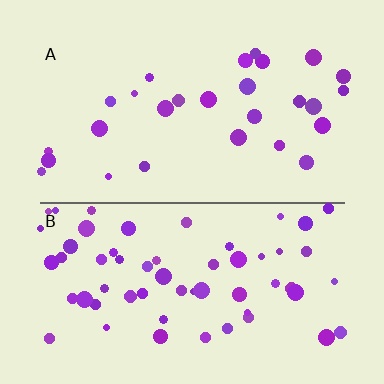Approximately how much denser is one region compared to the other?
Approximately 2.2× — region B over region A.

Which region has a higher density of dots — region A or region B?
B (the bottom).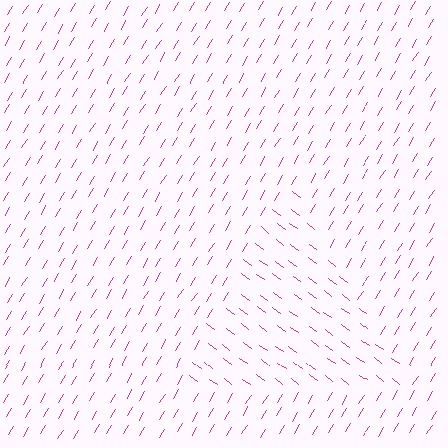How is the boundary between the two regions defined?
The boundary is defined purely by a change in line orientation (approximately 85 degrees difference). All lines are the same color and thickness.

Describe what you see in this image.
The image is filled with small magenta line segments. A triangle region in the image has lines oriented differently from the surrounding lines, creating a visible texture boundary.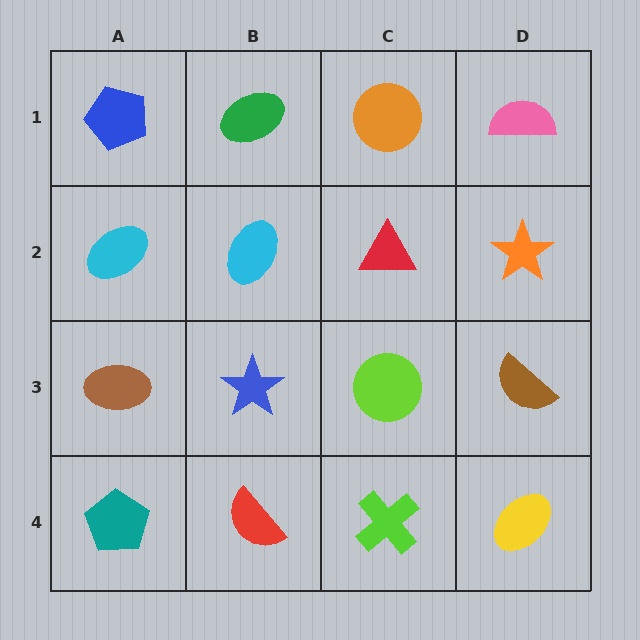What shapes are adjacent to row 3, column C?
A red triangle (row 2, column C), a lime cross (row 4, column C), a blue star (row 3, column B), a brown semicircle (row 3, column D).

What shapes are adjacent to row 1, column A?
A cyan ellipse (row 2, column A), a green ellipse (row 1, column B).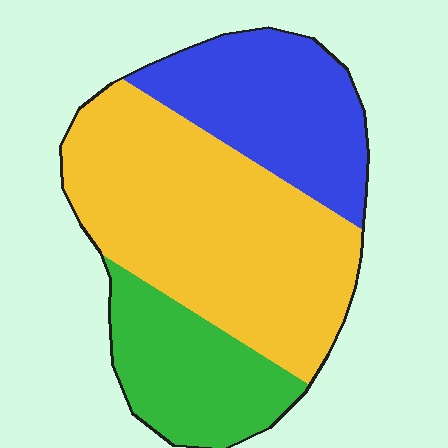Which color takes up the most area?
Yellow, at roughly 50%.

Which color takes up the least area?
Green, at roughly 20%.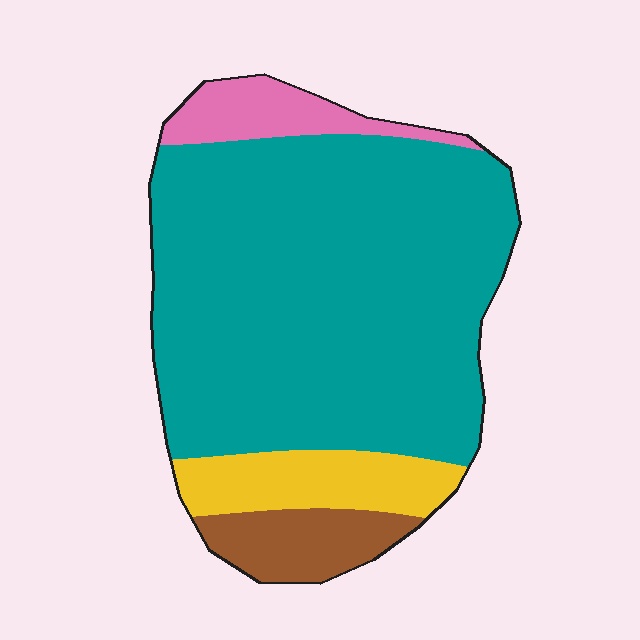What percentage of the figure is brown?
Brown covers roughly 10% of the figure.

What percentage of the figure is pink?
Pink takes up about one tenth (1/10) of the figure.